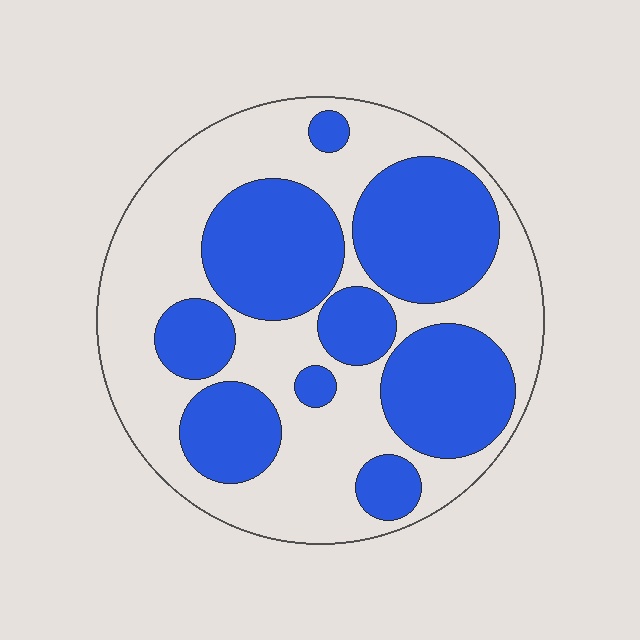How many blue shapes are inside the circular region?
9.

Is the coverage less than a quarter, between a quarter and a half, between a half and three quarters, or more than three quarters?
Between a quarter and a half.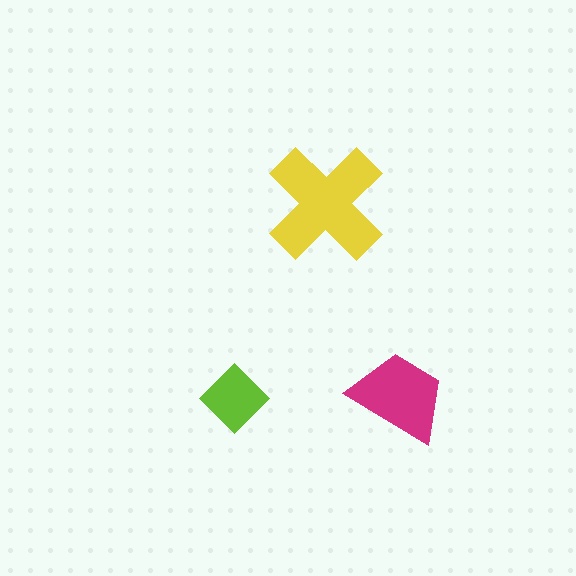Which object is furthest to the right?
The magenta trapezoid is rightmost.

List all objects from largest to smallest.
The yellow cross, the magenta trapezoid, the lime diamond.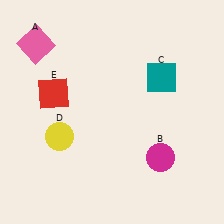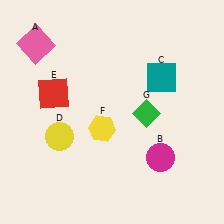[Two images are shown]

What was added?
A yellow hexagon (F), a green diamond (G) were added in Image 2.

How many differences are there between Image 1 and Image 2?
There are 2 differences between the two images.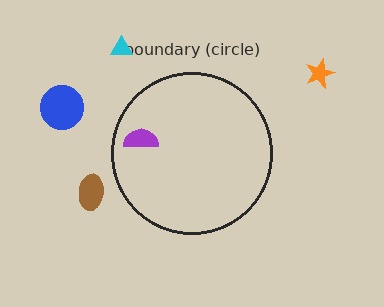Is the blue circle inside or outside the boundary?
Outside.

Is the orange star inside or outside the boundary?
Outside.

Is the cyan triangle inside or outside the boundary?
Outside.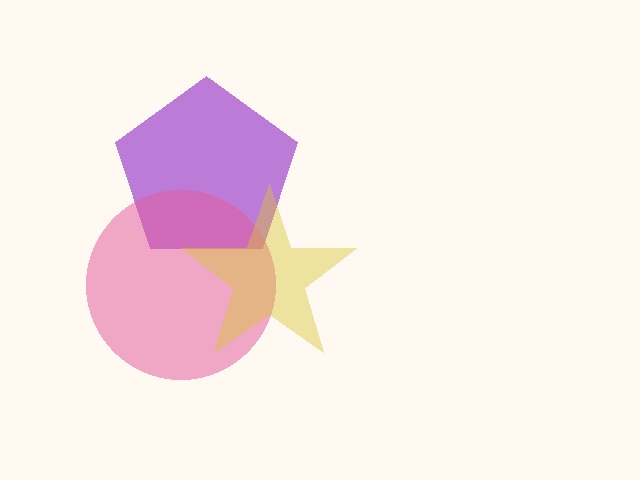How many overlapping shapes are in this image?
There are 3 overlapping shapes in the image.